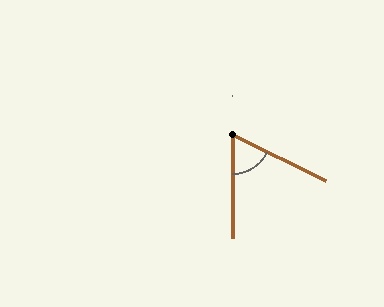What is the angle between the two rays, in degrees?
Approximately 64 degrees.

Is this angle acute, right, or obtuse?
It is acute.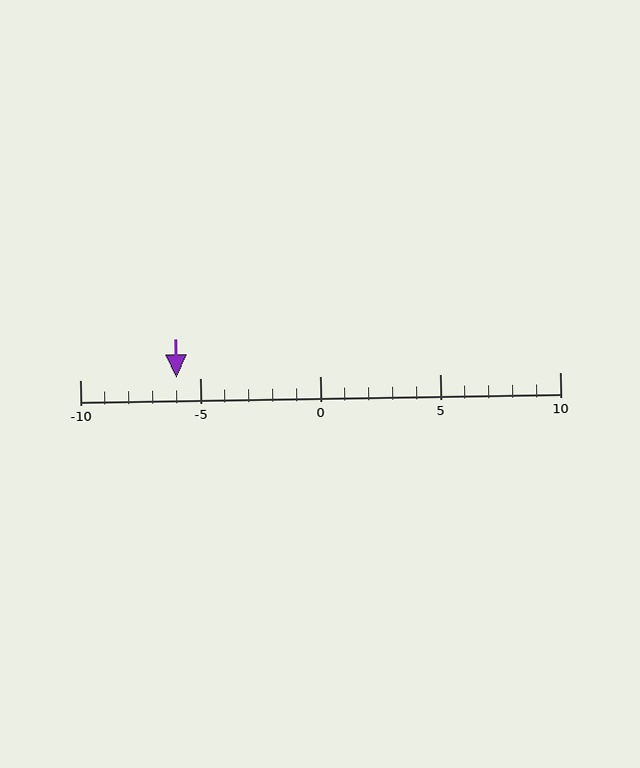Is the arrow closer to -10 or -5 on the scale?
The arrow is closer to -5.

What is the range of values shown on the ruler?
The ruler shows values from -10 to 10.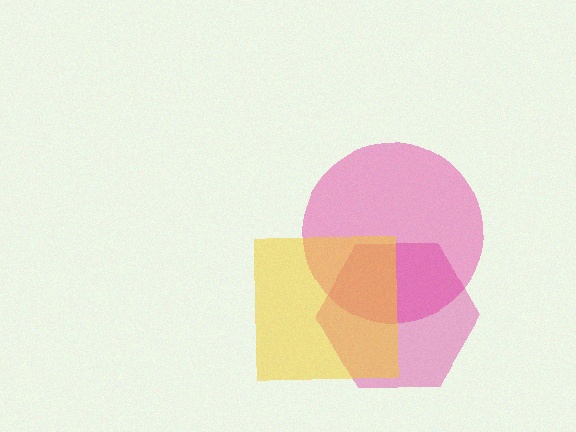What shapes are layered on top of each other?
The layered shapes are: a pink circle, a magenta hexagon, a yellow square.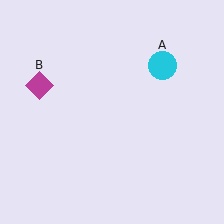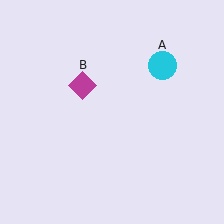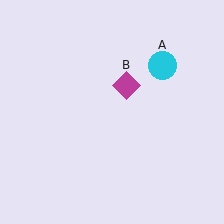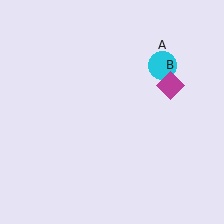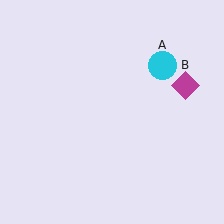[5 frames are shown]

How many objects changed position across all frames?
1 object changed position: magenta diamond (object B).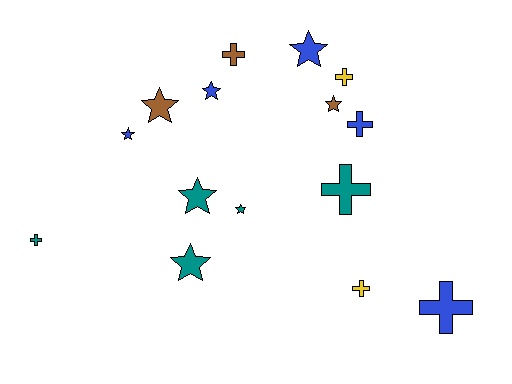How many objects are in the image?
There are 15 objects.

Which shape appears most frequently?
Star, with 8 objects.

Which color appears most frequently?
Blue, with 5 objects.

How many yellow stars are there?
There are no yellow stars.